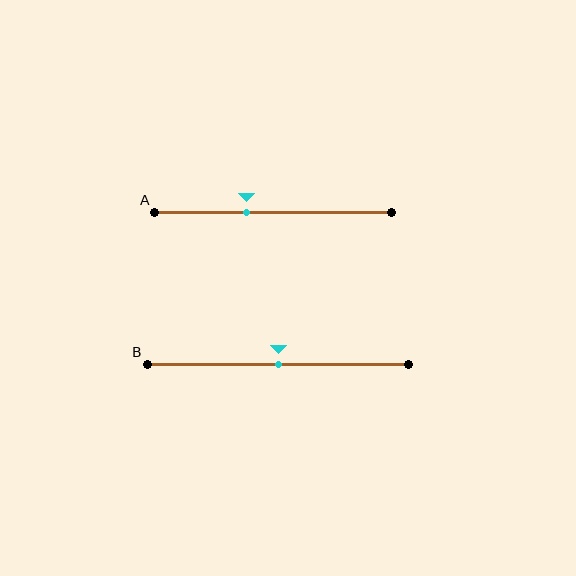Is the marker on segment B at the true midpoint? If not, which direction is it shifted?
Yes, the marker on segment B is at the true midpoint.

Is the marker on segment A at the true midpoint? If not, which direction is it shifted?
No, the marker on segment A is shifted to the left by about 11% of the segment length.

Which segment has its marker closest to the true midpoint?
Segment B has its marker closest to the true midpoint.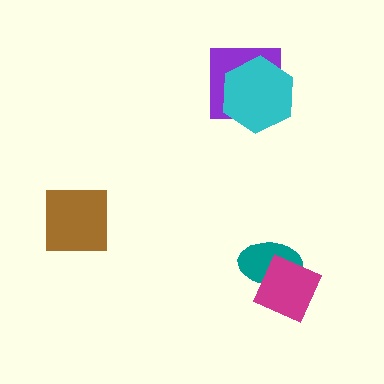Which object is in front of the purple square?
The cyan hexagon is in front of the purple square.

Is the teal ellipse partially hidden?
Yes, it is partially covered by another shape.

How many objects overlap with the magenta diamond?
1 object overlaps with the magenta diamond.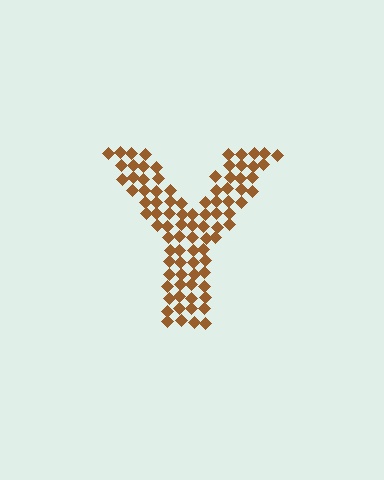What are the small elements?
The small elements are diamonds.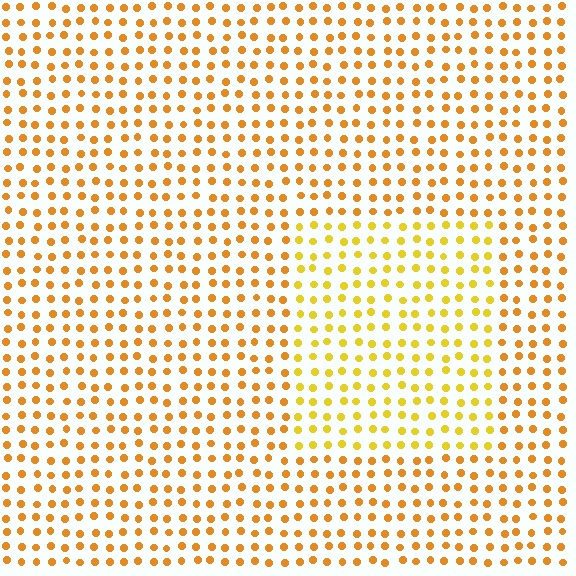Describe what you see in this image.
The image is filled with small orange elements in a uniform arrangement. A rectangle-shaped region is visible where the elements are tinted to a slightly different hue, forming a subtle color boundary.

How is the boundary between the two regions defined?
The boundary is defined purely by a slight shift in hue (about 22 degrees). Spacing, size, and orientation are identical on both sides.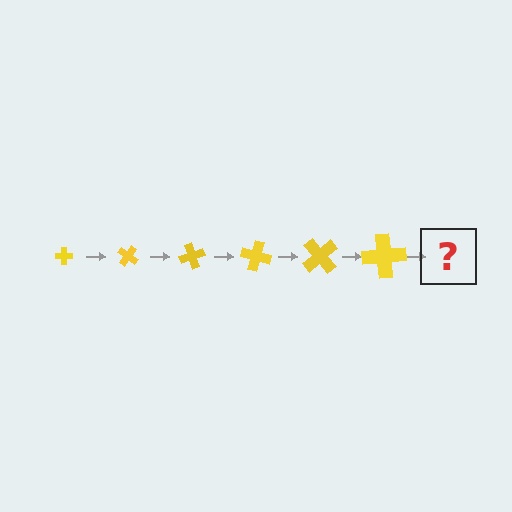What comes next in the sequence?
The next element should be a cross, larger than the previous one and rotated 210 degrees from the start.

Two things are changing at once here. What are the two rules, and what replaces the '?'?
The two rules are that the cross grows larger each step and it rotates 35 degrees each step. The '?' should be a cross, larger than the previous one and rotated 210 degrees from the start.